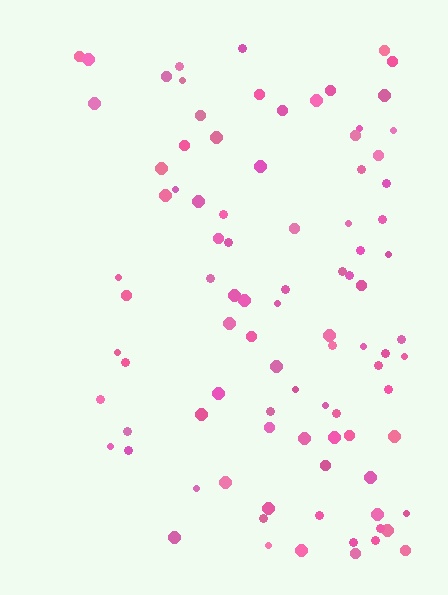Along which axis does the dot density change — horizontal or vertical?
Horizontal.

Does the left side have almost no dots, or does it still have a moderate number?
Still a moderate number, just noticeably fewer than the right.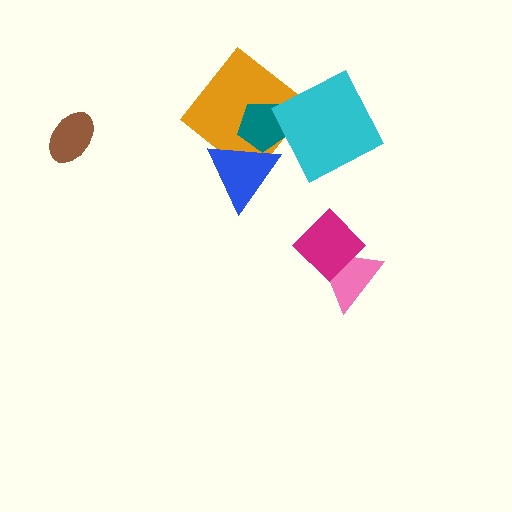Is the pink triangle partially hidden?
Yes, it is partially covered by another shape.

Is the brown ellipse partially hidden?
No, no other shape covers it.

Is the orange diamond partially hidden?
Yes, it is partially covered by another shape.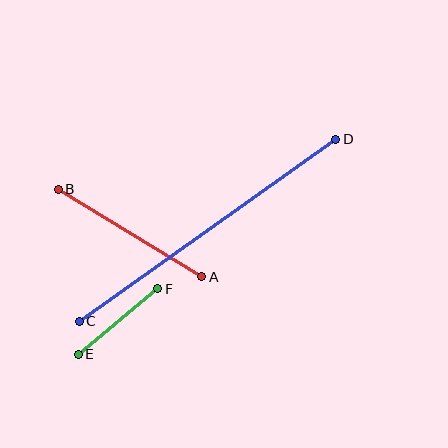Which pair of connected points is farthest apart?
Points C and D are farthest apart.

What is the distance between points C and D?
The distance is approximately 315 pixels.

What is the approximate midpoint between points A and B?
The midpoint is at approximately (130, 233) pixels.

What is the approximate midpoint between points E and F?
The midpoint is at approximately (118, 322) pixels.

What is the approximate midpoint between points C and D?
The midpoint is at approximately (207, 230) pixels.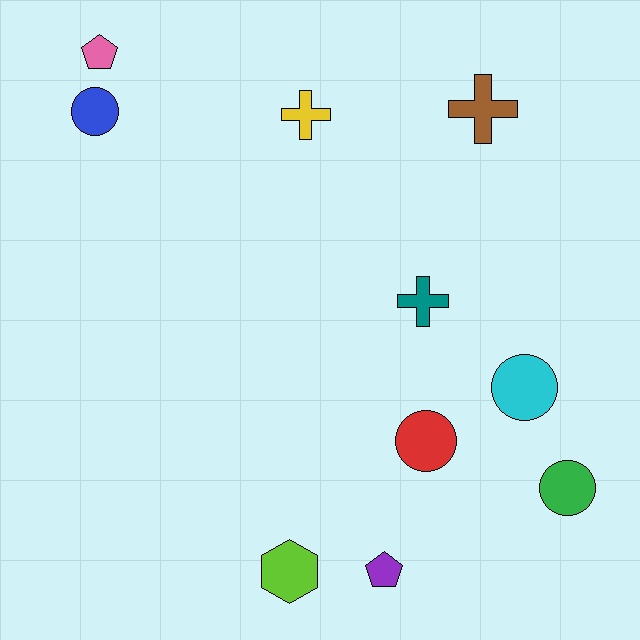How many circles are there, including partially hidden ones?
There are 4 circles.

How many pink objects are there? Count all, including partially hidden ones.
There is 1 pink object.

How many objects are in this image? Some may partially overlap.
There are 10 objects.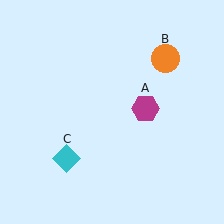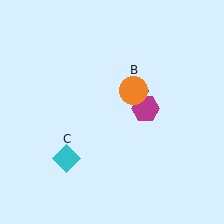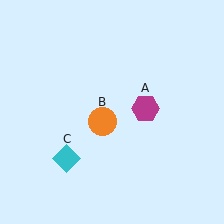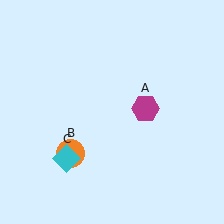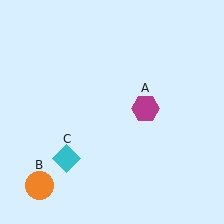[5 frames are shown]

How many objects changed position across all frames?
1 object changed position: orange circle (object B).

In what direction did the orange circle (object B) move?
The orange circle (object B) moved down and to the left.